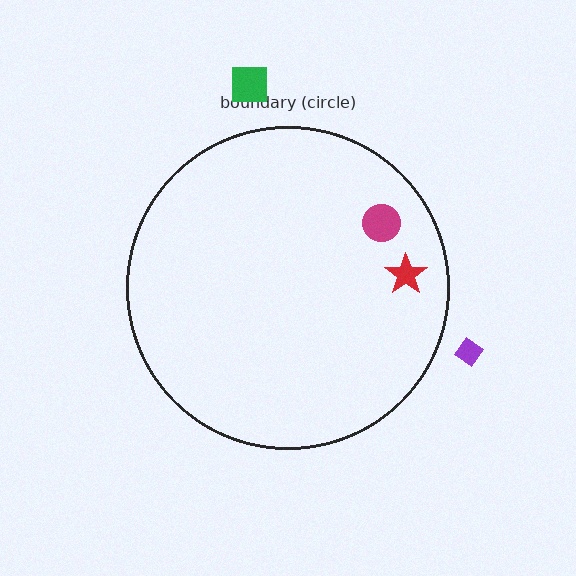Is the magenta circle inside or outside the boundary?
Inside.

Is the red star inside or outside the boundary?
Inside.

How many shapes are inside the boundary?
2 inside, 2 outside.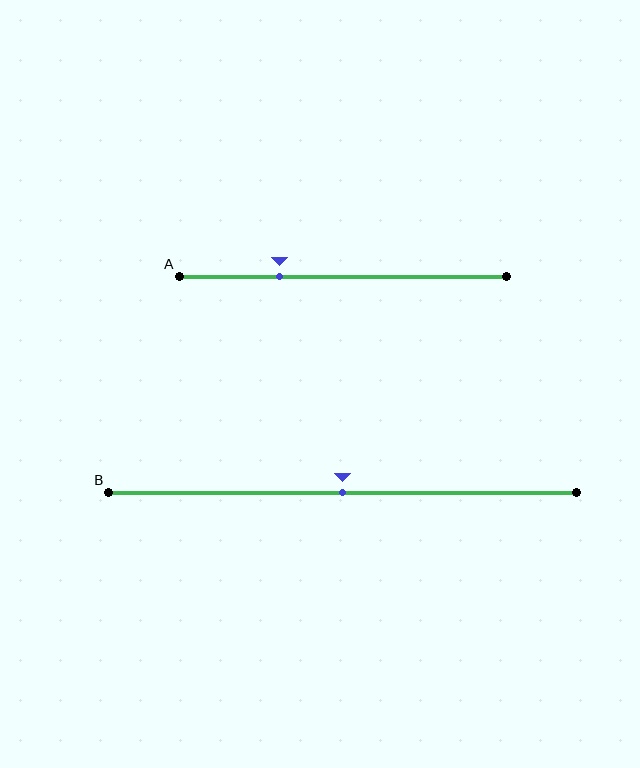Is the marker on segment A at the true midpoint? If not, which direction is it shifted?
No, the marker on segment A is shifted to the left by about 19% of the segment length.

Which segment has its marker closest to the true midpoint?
Segment B has its marker closest to the true midpoint.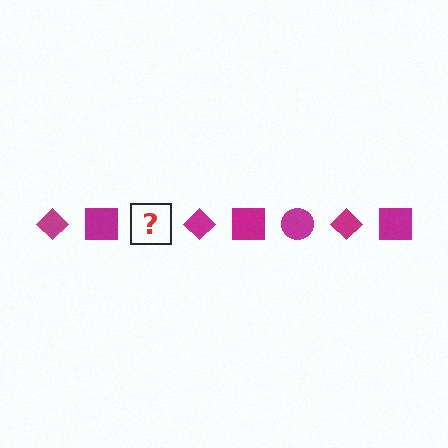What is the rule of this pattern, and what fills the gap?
The rule is that the pattern cycles through diamond, square, circle shapes in magenta. The gap should be filled with a magenta circle.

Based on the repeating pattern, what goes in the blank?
The blank should be a magenta circle.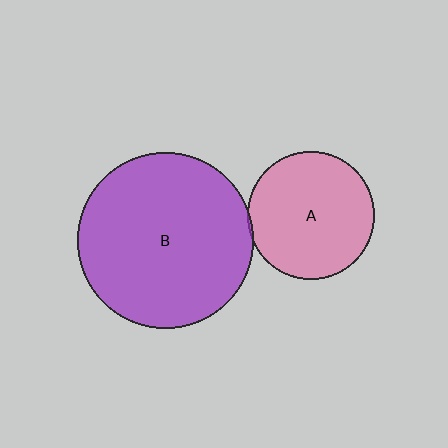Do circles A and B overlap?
Yes.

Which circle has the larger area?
Circle B (purple).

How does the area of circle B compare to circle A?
Approximately 1.9 times.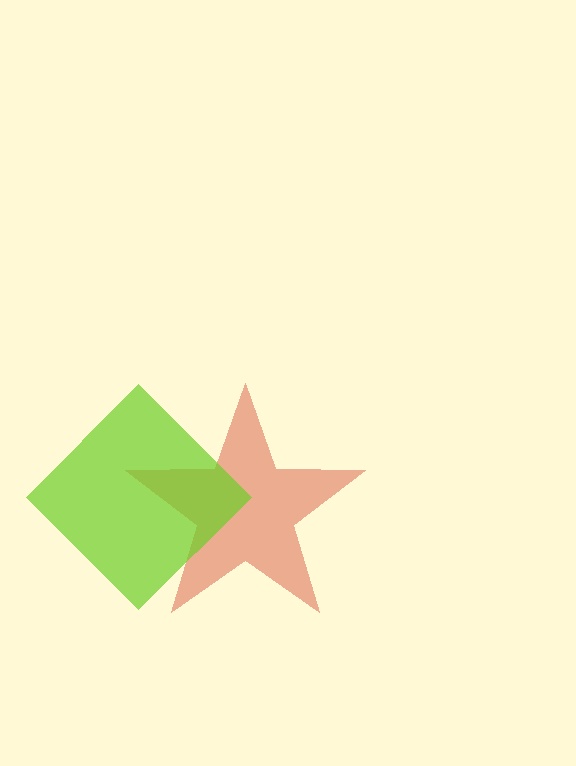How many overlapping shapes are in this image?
There are 2 overlapping shapes in the image.